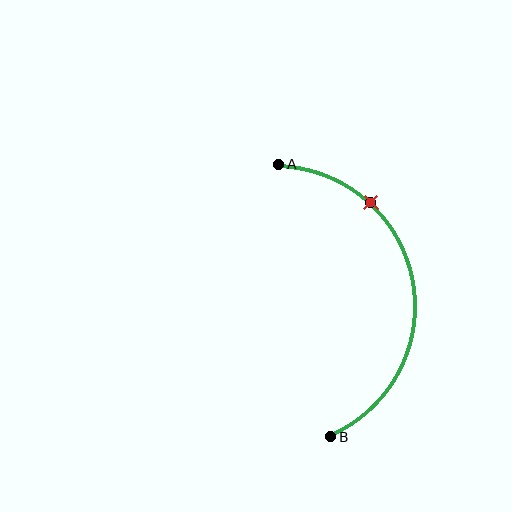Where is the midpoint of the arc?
The arc midpoint is the point on the curve farthest from the straight line joining A and B. It sits to the right of that line.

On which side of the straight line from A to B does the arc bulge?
The arc bulges to the right of the straight line connecting A and B.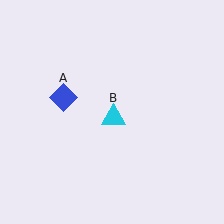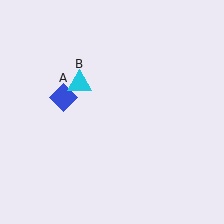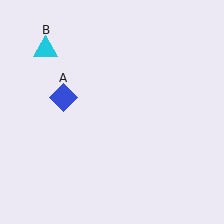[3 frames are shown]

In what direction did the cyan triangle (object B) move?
The cyan triangle (object B) moved up and to the left.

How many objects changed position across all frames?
1 object changed position: cyan triangle (object B).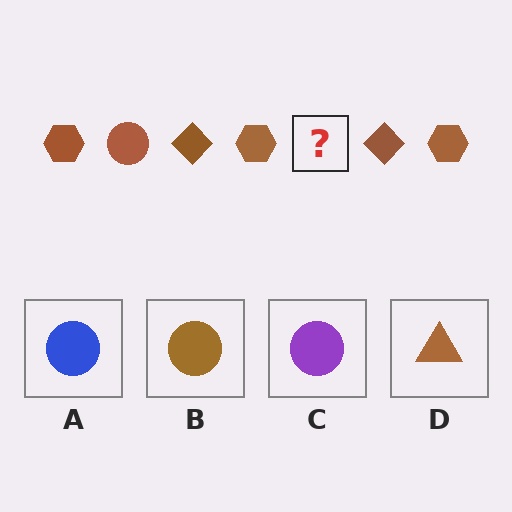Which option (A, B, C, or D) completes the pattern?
B.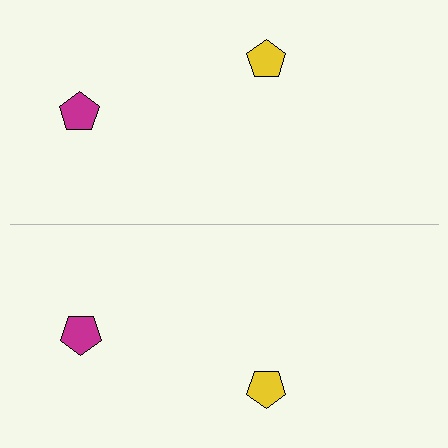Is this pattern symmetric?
Yes, this pattern has bilateral (reflection) symmetry.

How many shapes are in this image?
There are 4 shapes in this image.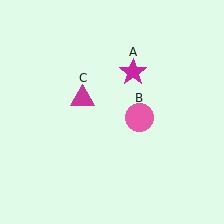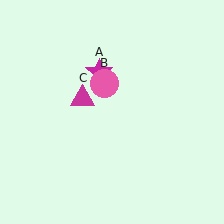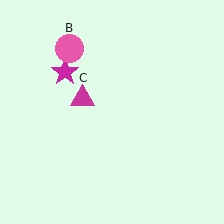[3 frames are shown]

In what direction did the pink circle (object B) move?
The pink circle (object B) moved up and to the left.